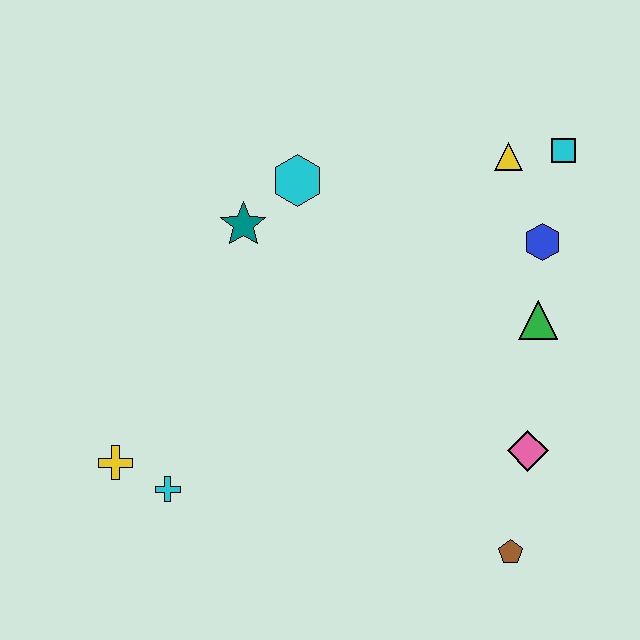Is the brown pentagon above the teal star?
No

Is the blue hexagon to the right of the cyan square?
No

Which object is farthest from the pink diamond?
The yellow cross is farthest from the pink diamond.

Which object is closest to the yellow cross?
The cyan cross is closest to the yellow cross.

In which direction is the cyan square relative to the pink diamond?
The cyan square is above the pink diamond.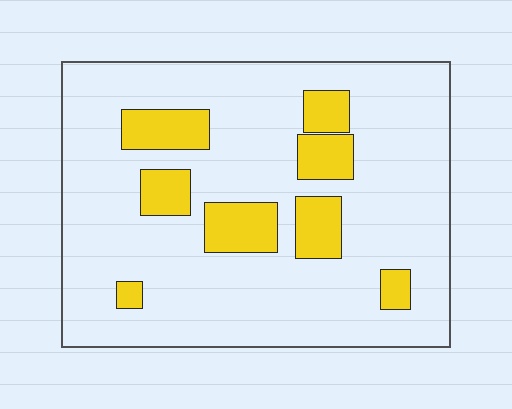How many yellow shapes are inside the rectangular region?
8.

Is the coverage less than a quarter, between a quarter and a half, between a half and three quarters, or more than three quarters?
Less than a quarter.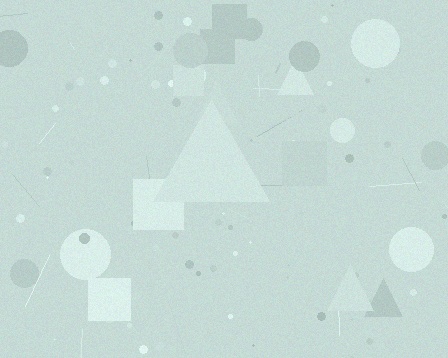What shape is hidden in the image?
A triangle is hidden in the image.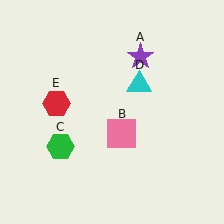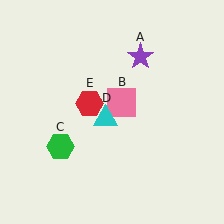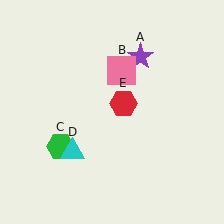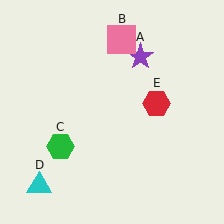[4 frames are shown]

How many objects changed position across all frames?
3 objects changed position: pink square (object B), cyan triangle (object D), red hexagon (object E).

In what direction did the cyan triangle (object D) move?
The cyan triangle (object D) moved down and to the left.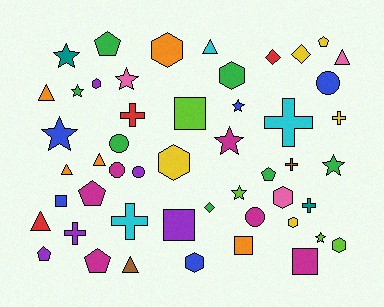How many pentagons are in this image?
There are 6 pentagons.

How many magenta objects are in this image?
There are 6 magenta objects.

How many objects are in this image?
There are 50 objects.